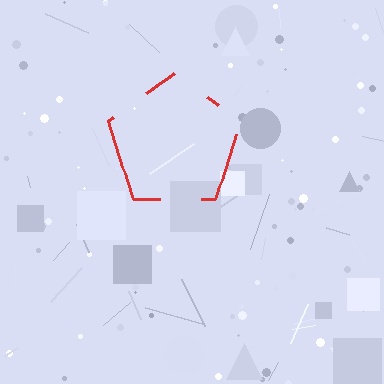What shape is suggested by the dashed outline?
The dashed outline suggests a pentagon.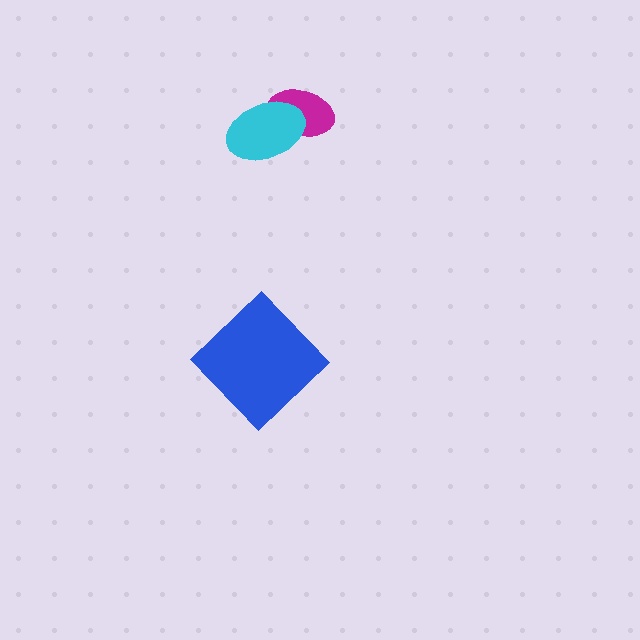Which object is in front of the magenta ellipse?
The cyan ellipse is in front of the magenta ellipse.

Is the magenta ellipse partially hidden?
Yes, it is partially covered by another shape.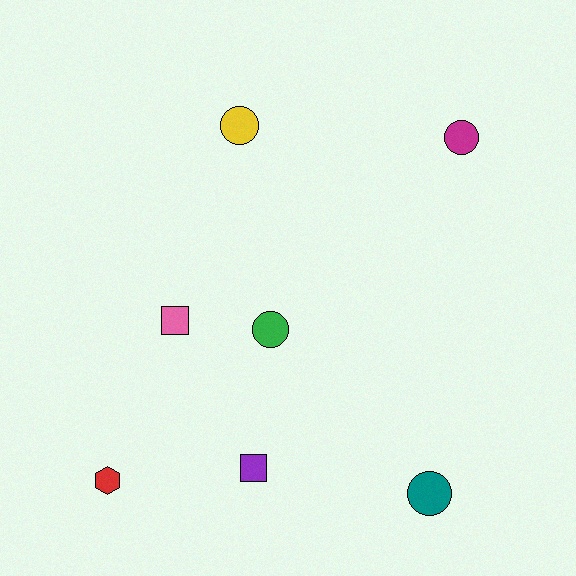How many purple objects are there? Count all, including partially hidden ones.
There is 1 purple object.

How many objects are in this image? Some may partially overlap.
There are 7 objects.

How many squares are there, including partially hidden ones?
There are 2 squares.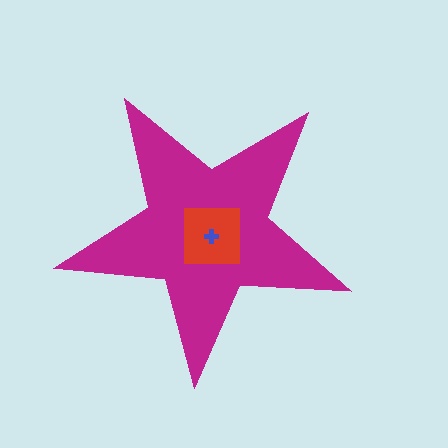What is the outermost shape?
The magenta star.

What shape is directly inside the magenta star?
The red square.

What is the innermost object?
The blue cross.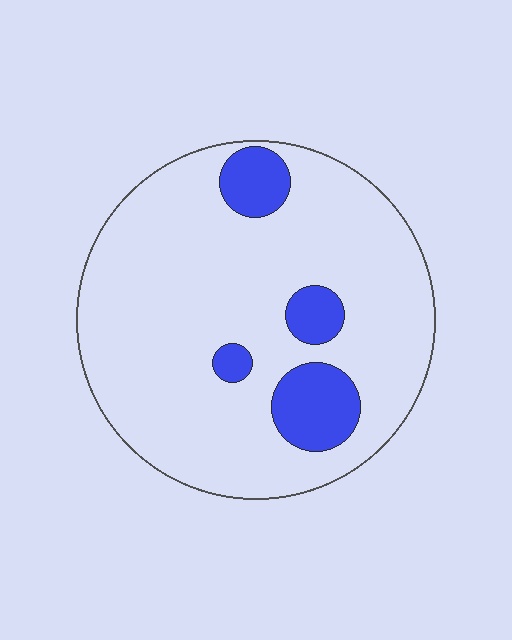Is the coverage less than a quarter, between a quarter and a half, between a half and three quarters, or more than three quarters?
Less than a quarter.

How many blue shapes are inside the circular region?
4.